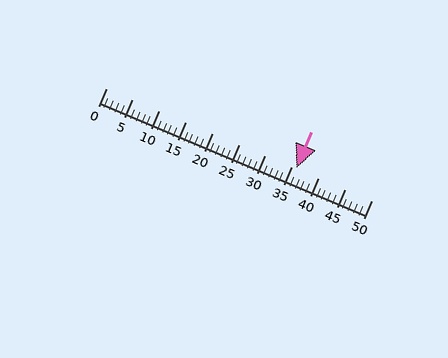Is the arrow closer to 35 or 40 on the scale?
The arrow is closer to 35.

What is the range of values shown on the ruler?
The ruler shows values from 0 to 50.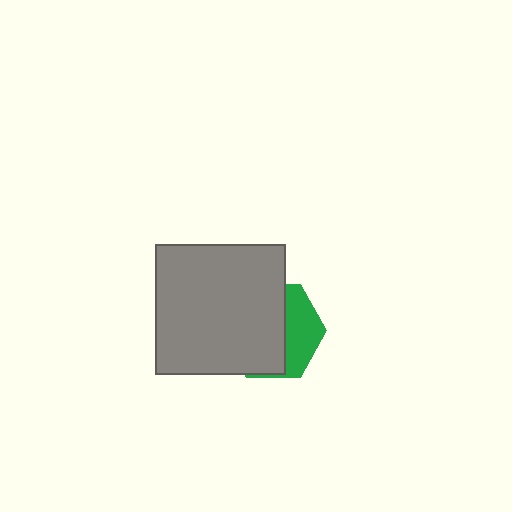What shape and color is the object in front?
The object in front is a gray square.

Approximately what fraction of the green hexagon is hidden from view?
Roughly 64% of the green hexagon is hidden behind the gray square.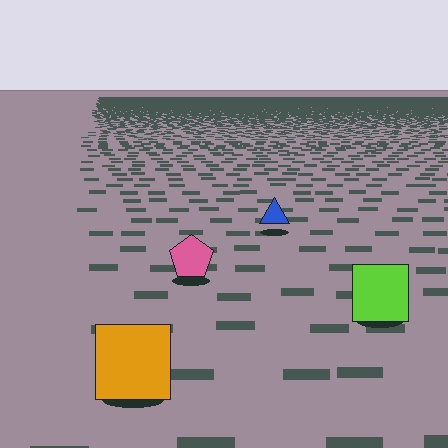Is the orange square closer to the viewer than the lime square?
Yes. The orange square is closer — you can tell from the texture gradient: the ground texture is coarser near it.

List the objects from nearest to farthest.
From nearest to farthest: the orange square, the lime square, the pink pentagon, the blue triangle.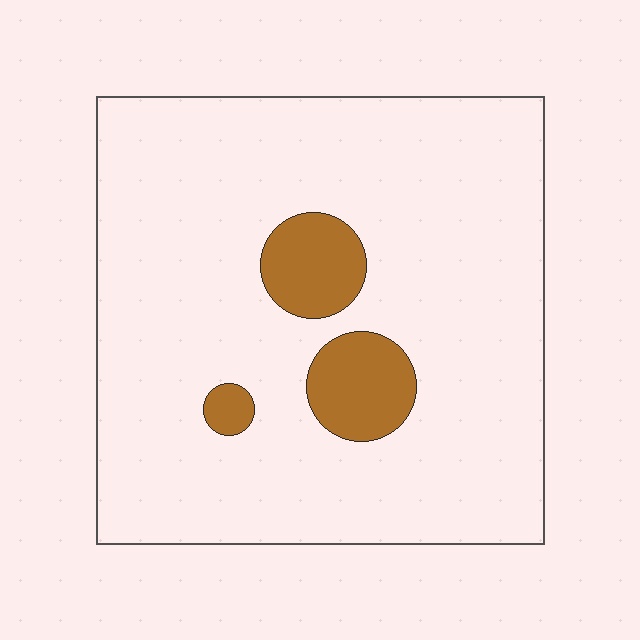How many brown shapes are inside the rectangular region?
3.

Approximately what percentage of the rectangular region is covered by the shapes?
Approximately 10%.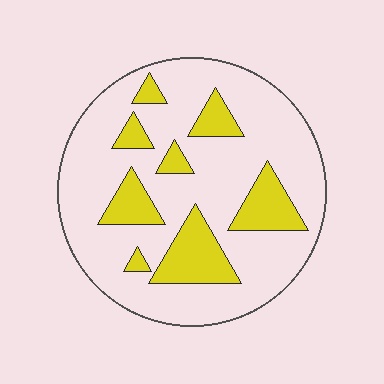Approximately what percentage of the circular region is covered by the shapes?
Approximately 25%.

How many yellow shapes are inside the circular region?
8.